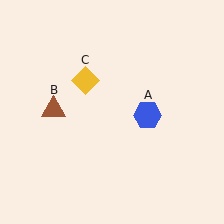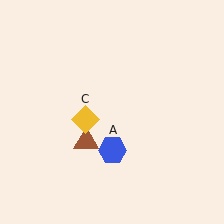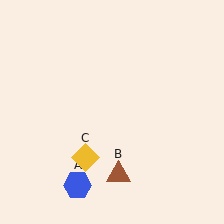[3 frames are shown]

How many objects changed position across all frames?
3 objects changed position: blue hexagon (object A), brown triangle (object B), yellow diamond (object C).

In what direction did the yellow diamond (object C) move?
The yellow diamond (object C) moved down.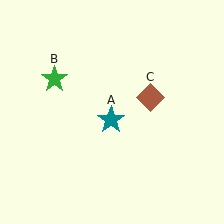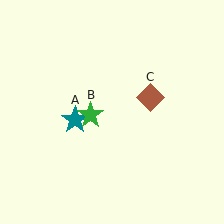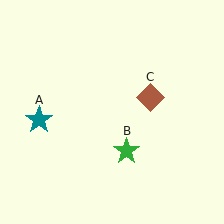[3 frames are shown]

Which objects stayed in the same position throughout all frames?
Brown diamond (object C) remained stationary.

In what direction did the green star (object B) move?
The green star (object B) moved down and to the right.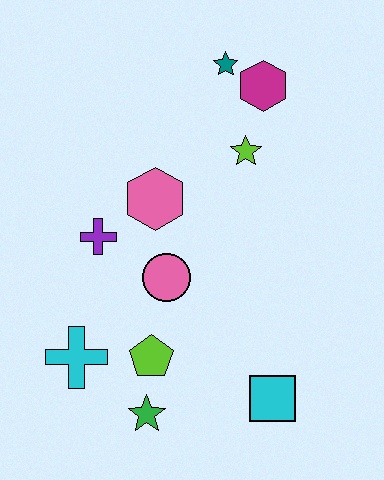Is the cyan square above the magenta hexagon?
No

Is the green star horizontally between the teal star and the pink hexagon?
No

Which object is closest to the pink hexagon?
The purple cross is closest to the pink hexagon.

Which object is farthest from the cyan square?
The teal star is farthest from the cyan square.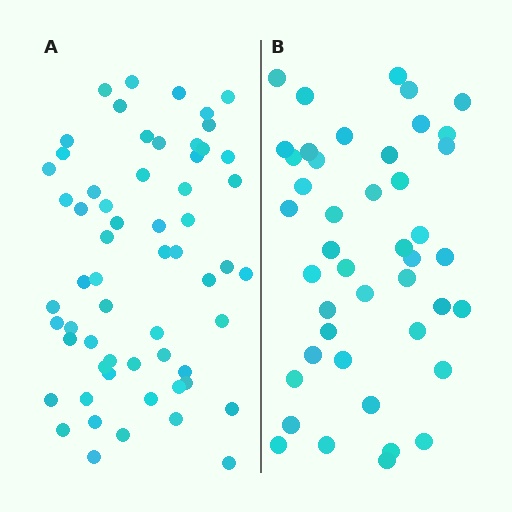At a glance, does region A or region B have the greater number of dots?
Region A (the left region) has more dots.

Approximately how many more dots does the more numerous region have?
Region A has approximately 15 more dots than region B.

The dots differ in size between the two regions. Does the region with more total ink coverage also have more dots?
No. Region B has more total ink coverage because its dots are larger, but region A actually contains more individual dots. Total area can be misleading — the number of items is what matters here.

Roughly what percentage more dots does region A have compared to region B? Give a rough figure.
About 35% more.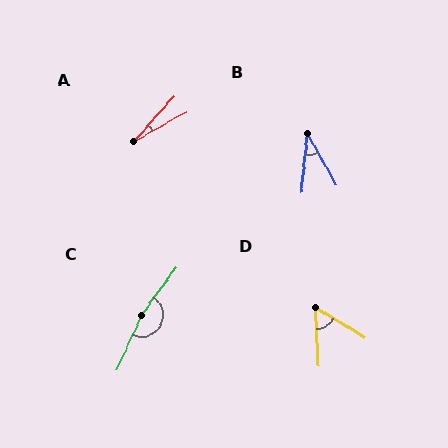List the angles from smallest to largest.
A (18°), B (36°), D (56°), C (169°).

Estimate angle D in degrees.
Approximately 56 degrees.